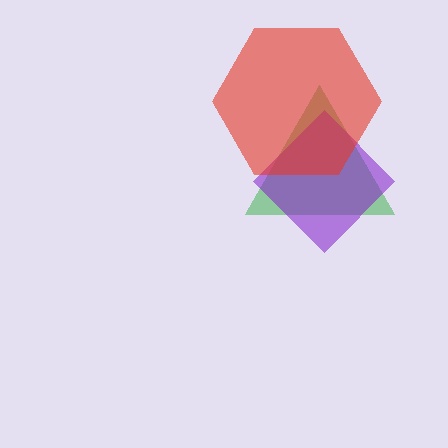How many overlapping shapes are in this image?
There are 3 overlapping shapes in the image.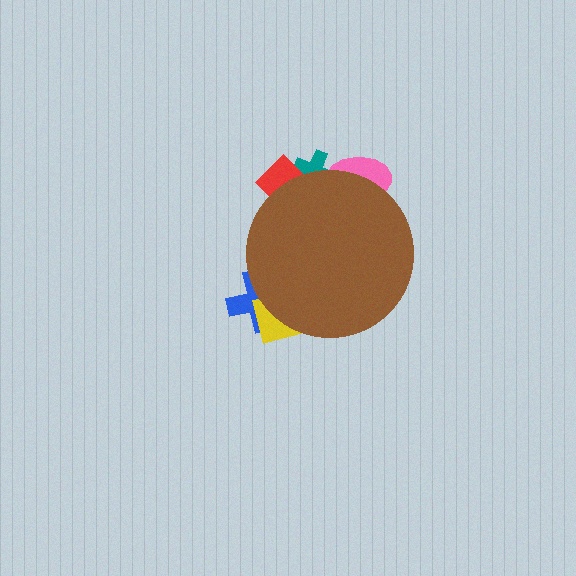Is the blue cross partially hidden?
Yes, the blue cross is partially hidden behind the brown circle.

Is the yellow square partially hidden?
Yes, the yellow square is partially hidden behind the brown circle.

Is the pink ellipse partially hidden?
Yes, the pink ellipse is partially hidden behind the brown circle.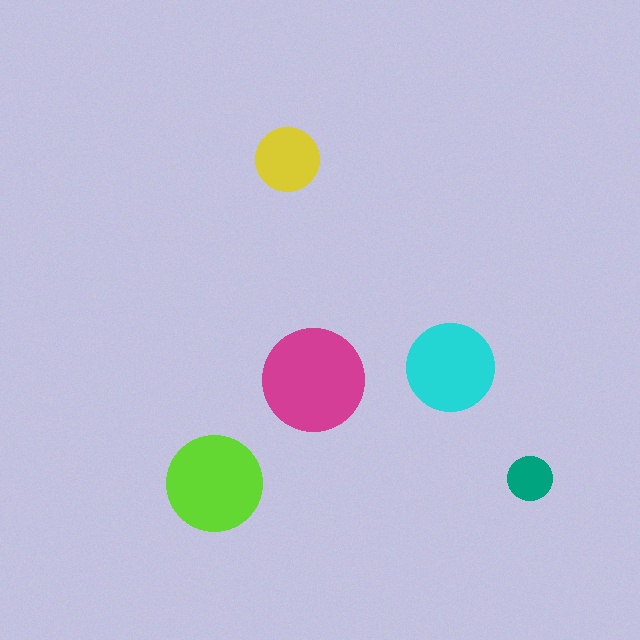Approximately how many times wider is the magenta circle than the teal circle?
About 2.5 times wider.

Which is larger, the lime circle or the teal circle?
The lime one.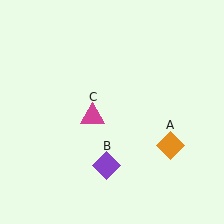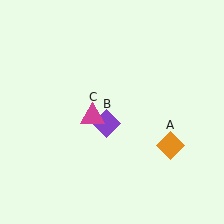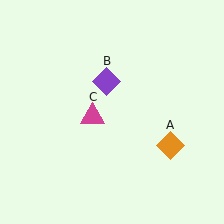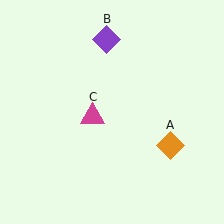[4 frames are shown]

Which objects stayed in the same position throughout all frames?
Orange diamond (object A) and magenta triangle (object C) remained stationary.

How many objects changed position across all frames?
1 object changed position: purple diamond (object B).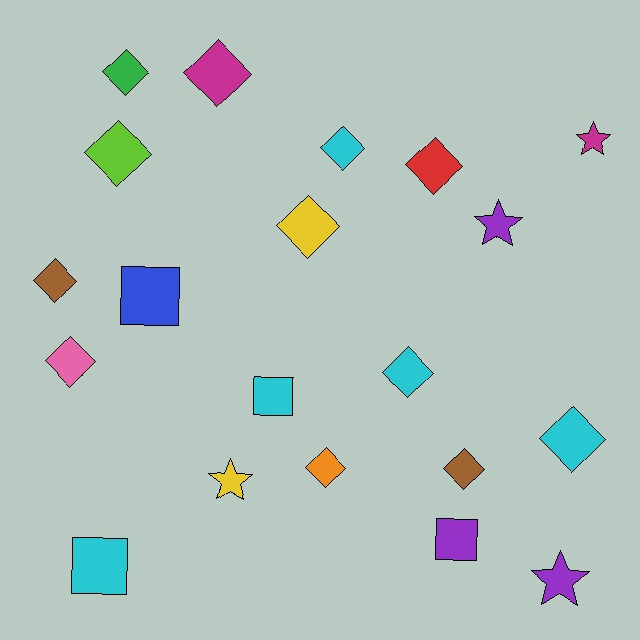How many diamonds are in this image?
There are 12 diamonds.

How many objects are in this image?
There are 20 objects.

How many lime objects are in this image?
There is 1 lime object.